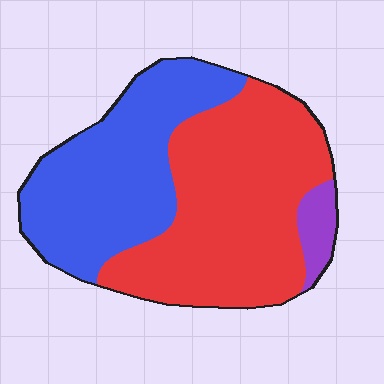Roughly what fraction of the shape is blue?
Blue takes up between a third and a half of the shape.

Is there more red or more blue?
Red.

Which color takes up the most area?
Red, at roughly 55%.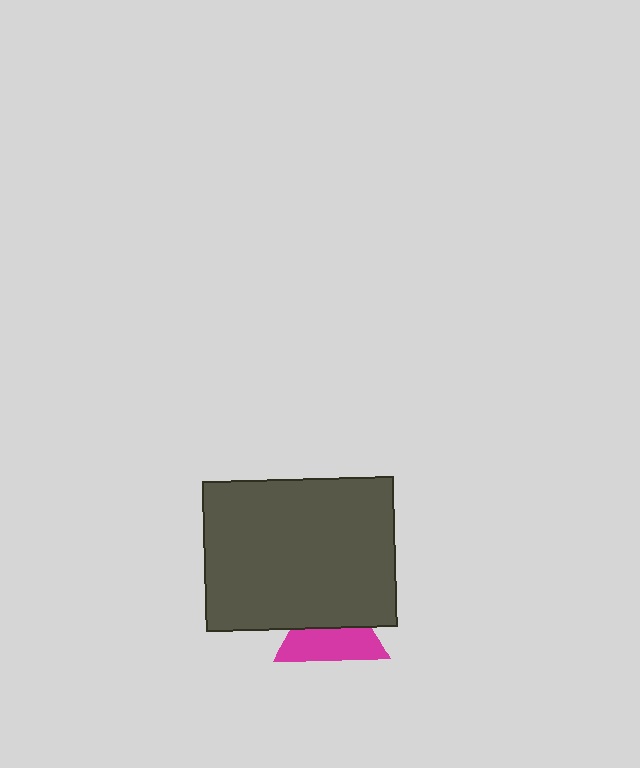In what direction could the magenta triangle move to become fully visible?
The magenta triangle could move down. That would shift it out from behind the dark gray rectangle entirely.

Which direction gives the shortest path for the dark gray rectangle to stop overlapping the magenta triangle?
Moving up gives the shortest separation.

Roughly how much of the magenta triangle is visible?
About half of it is visible (roughly 52%).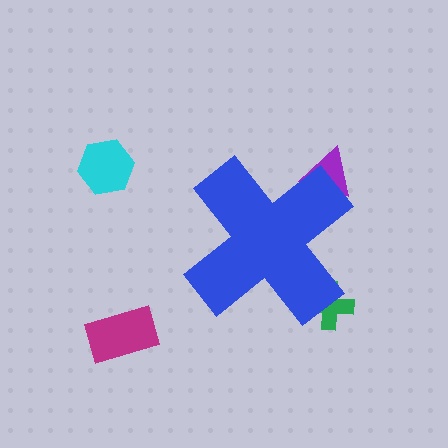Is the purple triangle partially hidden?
Yes, the purple triangle is partially hidden behind the blue cross.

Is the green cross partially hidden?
Yes, the green cross is partially hidden behind the blue cross.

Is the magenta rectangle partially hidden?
No, the magenta rectangle is fully visible.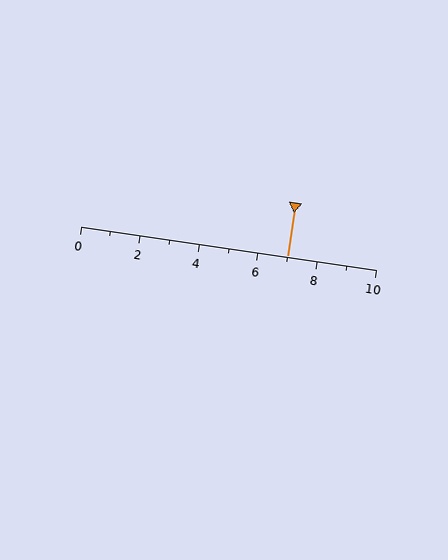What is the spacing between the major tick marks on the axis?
The major ticks are spaced 2 apart.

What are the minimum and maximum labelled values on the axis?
The axis runs from 0 to 10.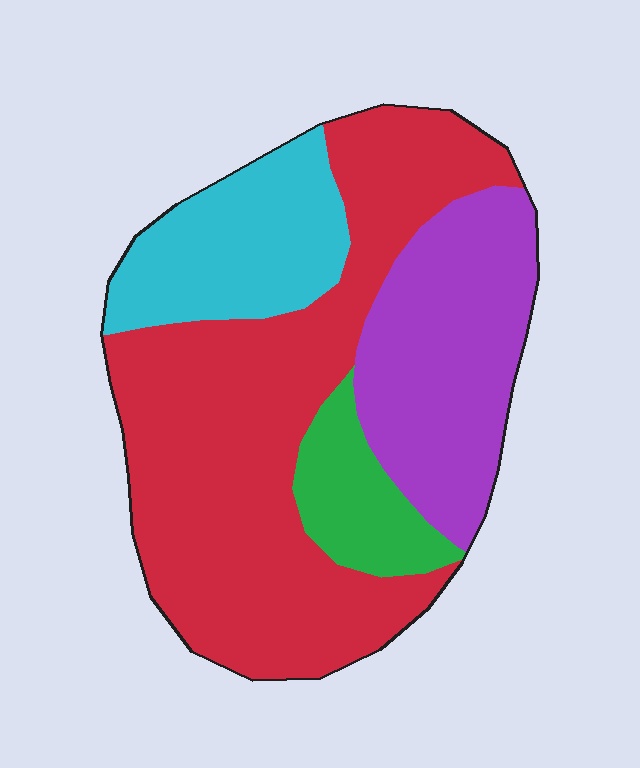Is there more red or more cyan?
Red.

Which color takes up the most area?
Red, at roughly 50%.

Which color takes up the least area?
Green, at roughly 10%.